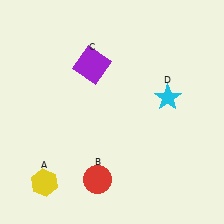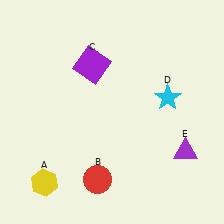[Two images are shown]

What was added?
A purple triangle (E) was added in Image 2.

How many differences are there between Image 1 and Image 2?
There is 1 difference between the two images.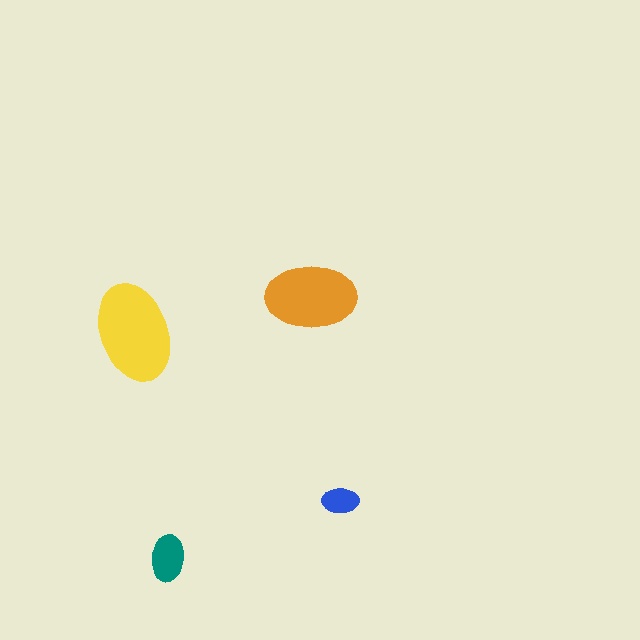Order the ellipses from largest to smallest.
the yellow one, the orange one, the teal one, the blue one.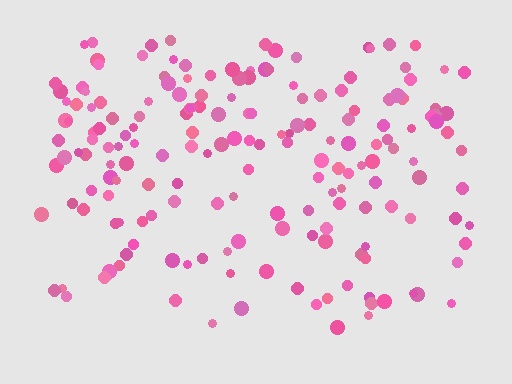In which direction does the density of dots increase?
From bottom to top, with the top side densest.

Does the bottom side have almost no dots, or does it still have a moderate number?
Still a moderate number, just noticeably fewer than the top.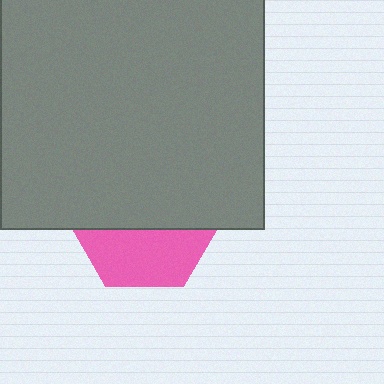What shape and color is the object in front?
The object in front is a gray square.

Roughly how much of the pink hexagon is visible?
A small part of it is visible (roughly 40%).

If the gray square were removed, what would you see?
You would see the complete pink hexagon.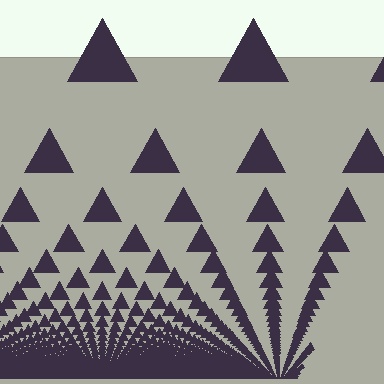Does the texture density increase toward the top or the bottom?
Density increases toward the bottom.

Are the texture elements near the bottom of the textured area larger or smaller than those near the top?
Smaller. The gradient is inverted — elements near the bottom are smaller and denser.